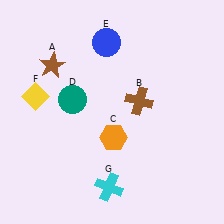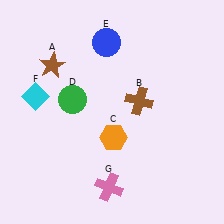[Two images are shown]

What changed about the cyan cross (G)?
In Image 1, G is cyan. In Image 2, it changed to pink.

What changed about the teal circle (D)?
In Image 1, D is teal. In Image 2, it changed to green.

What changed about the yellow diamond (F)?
In Image 1, F is yellow. In Image 2, it changed to cyan.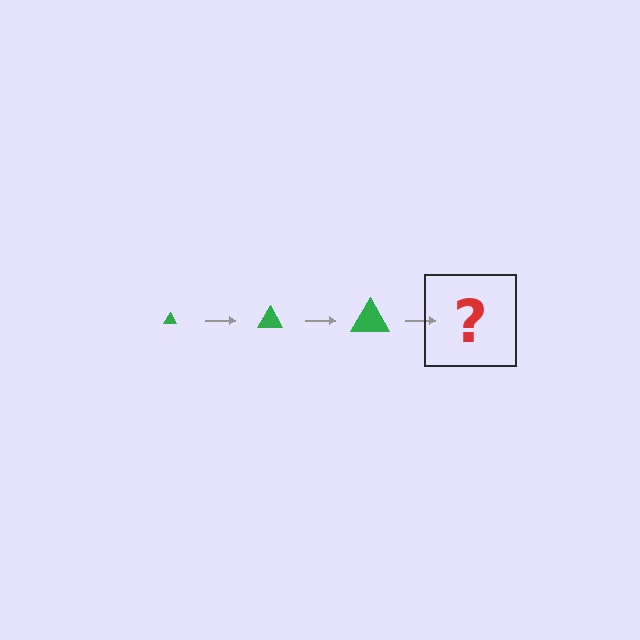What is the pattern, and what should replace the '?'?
The pattern is that the triangle gets progressively larger each step. The '?' should be a green triangle, larger than the previous one.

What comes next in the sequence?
The next element should be a green triangle, larger than the previous one.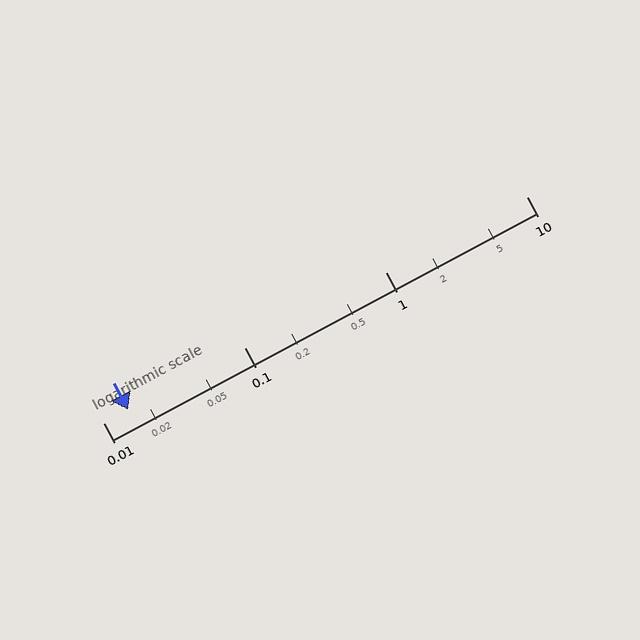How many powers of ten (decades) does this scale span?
The scale spans 3 decades, from 0.01 to 10.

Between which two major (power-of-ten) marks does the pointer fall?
The pointer is between 0.01 and 0.1.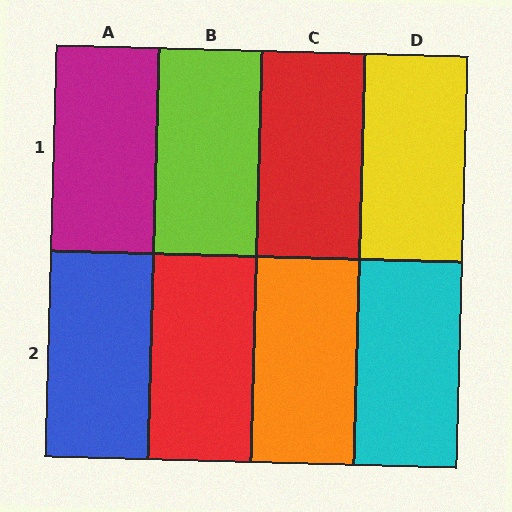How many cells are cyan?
1 cell is cyan.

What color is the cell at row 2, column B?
Red.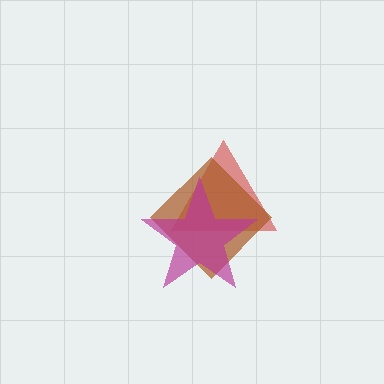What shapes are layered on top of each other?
The layered shapes are: a red triangle, a brown diamond, a magenta star.